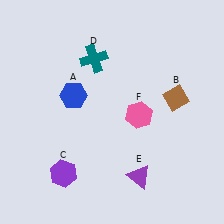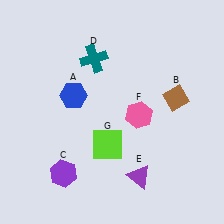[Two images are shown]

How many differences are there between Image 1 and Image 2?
There is 1 difference between the two images.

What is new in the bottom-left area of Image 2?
A lime square (G) was added in the bottom-left area of Image 2.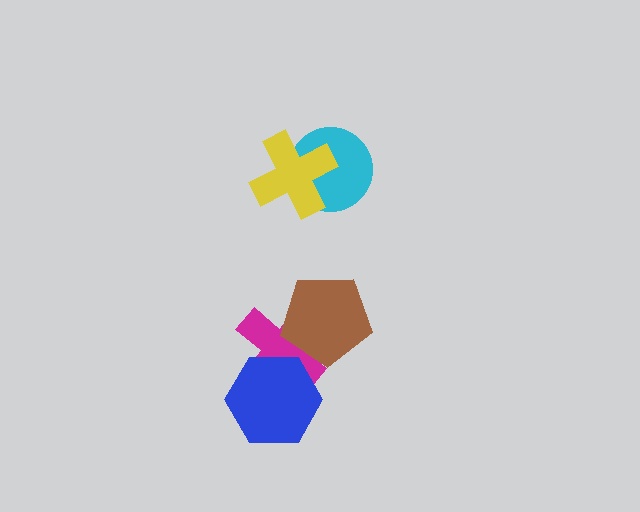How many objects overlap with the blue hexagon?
1 object overlaps with the blue hexagon.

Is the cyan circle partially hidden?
Yes, it is partially covered by another shape.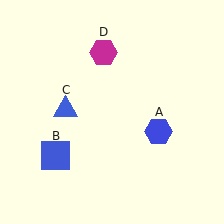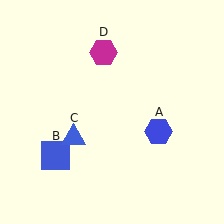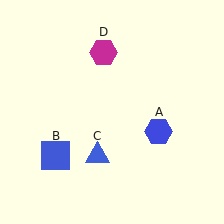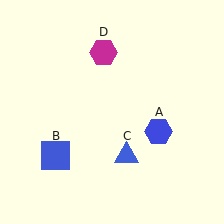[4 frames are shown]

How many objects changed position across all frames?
1 object changed position: blue triangle (object C).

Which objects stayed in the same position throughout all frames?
Blue hexagon (object A) and blue square (object B) and magenta hexagon (object D) remained stationary.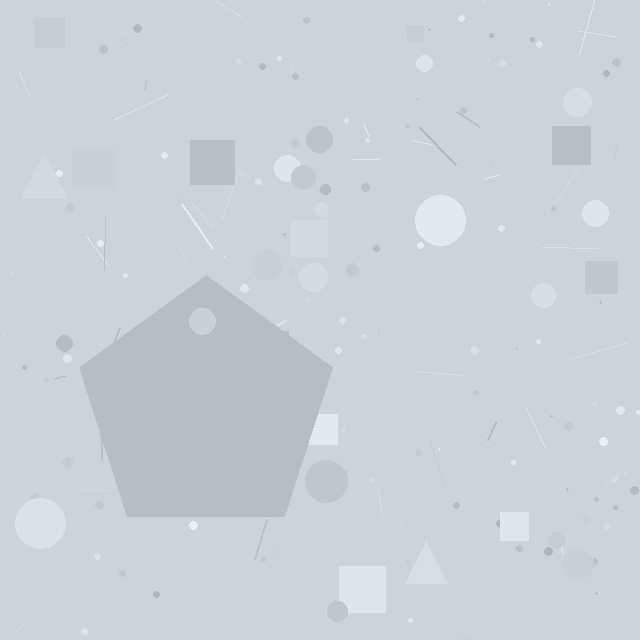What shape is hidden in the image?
A pentagon is hidden in the image.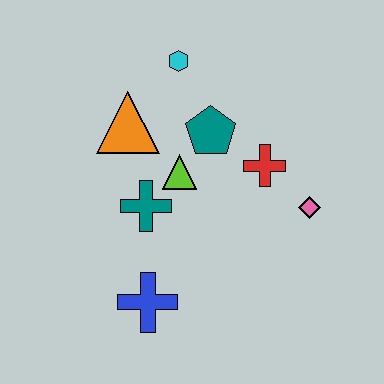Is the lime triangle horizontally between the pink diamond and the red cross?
No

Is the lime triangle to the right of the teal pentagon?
No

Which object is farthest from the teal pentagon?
The blue cross is farthest from the teal pentagon.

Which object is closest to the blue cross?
The teal cross is closest to the blue cross.